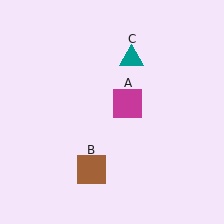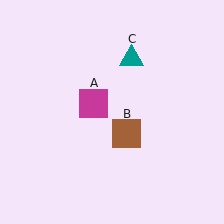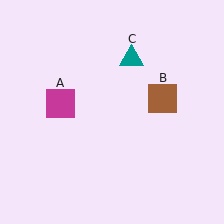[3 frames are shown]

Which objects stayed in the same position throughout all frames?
Teal triangle (object C) remained stationary.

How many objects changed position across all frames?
2 objects changed position: magenta square (object A), brown square (object B).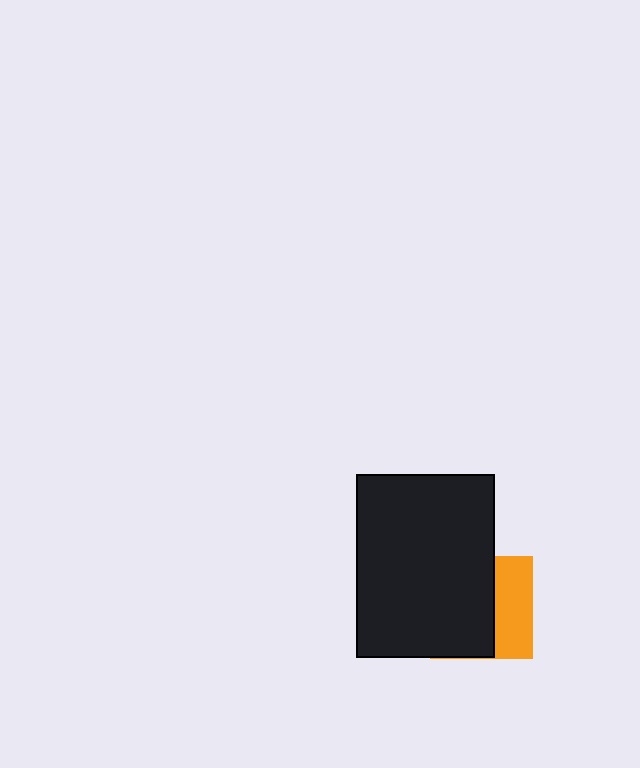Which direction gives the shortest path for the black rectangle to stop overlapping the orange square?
Moving left gives the shortest separation.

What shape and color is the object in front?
The object in front is a black rectangle.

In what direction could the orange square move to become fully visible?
The orange square could move right. That would shift it out from behind the black rectangle entirely.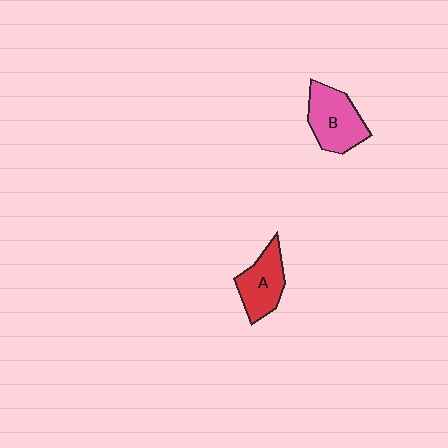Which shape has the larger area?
Shape B (pink).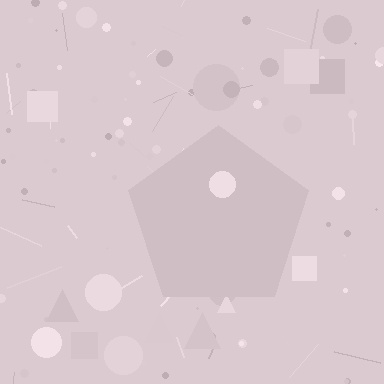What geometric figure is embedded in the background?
A pentagon is embedded in the background.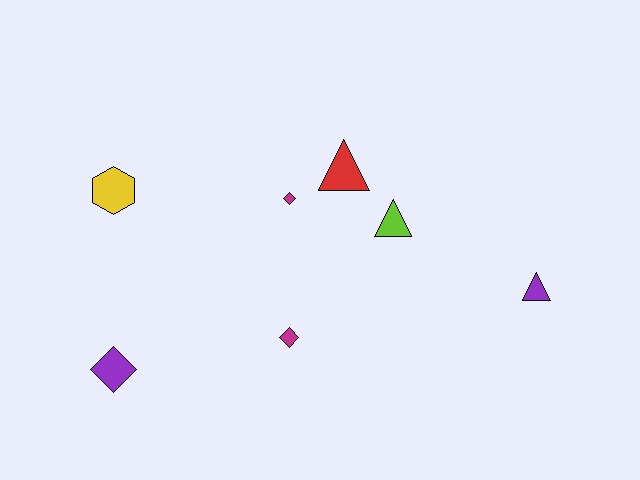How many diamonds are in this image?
There are 3 diamonds.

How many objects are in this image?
There are 7 objects.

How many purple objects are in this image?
There are 2 purple objects.